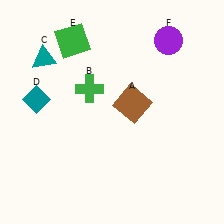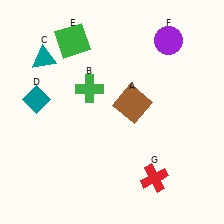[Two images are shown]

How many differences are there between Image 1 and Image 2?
There is 1 difference between the two images.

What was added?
A red cross (G) was added in Image 2.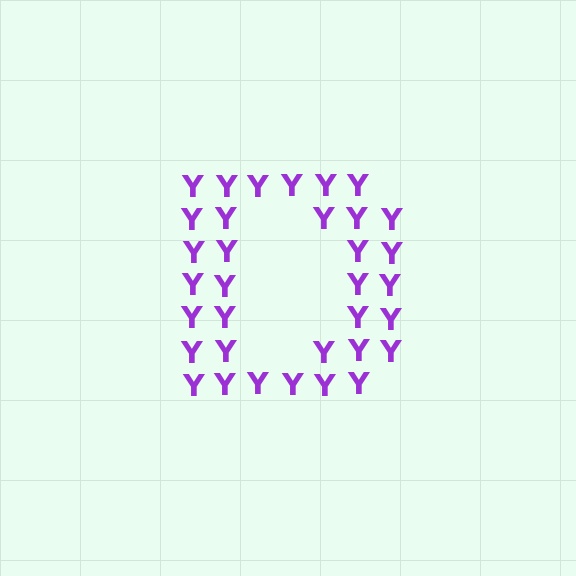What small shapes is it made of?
It is made of small letter Y's.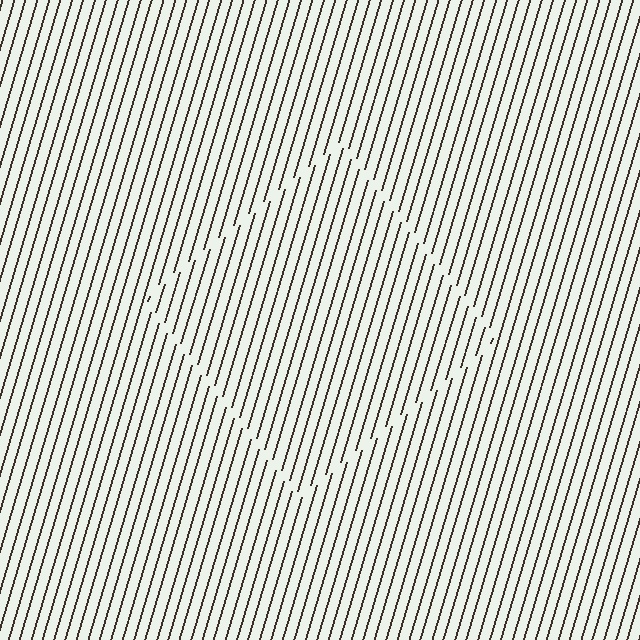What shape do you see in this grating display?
An illusory square. The interior of the shape contains the same grating, shifted by half a period — the contour is defined by the phase discontinuity where line-ends from the inner and outer gratings abut.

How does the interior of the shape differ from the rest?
The interior of the shape contains the same grating, shifted by half a period — the contour is defined by the phase discontinuity where line-ends from the inner and outer gratings abut.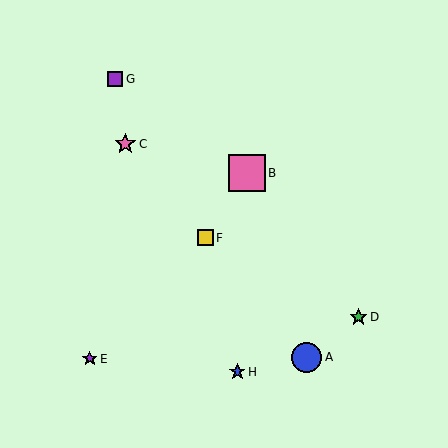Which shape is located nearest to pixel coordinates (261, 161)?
The pink square (labeled B) at (247, 173) is nearest to that location.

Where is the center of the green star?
The center of the green star is at (358, 317).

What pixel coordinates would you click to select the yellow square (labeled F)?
Click at (206, 238) to select the yellow square F.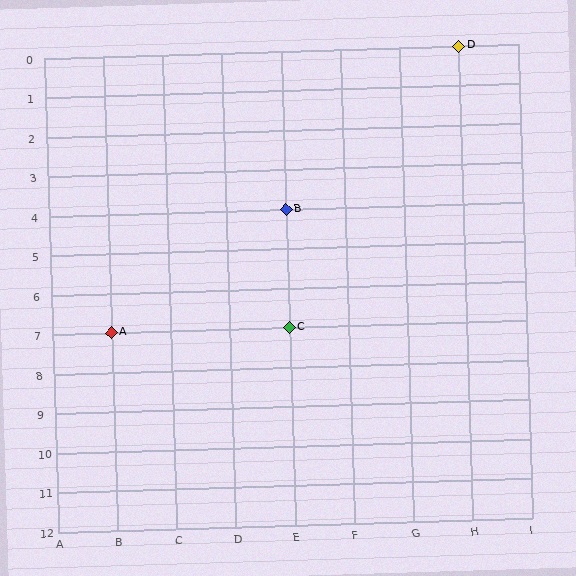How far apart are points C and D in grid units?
Points C and D are 3 columns and 7 rows apart (about 7.6 grid units diagonally).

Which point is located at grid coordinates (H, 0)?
Point D is at (H, 0).